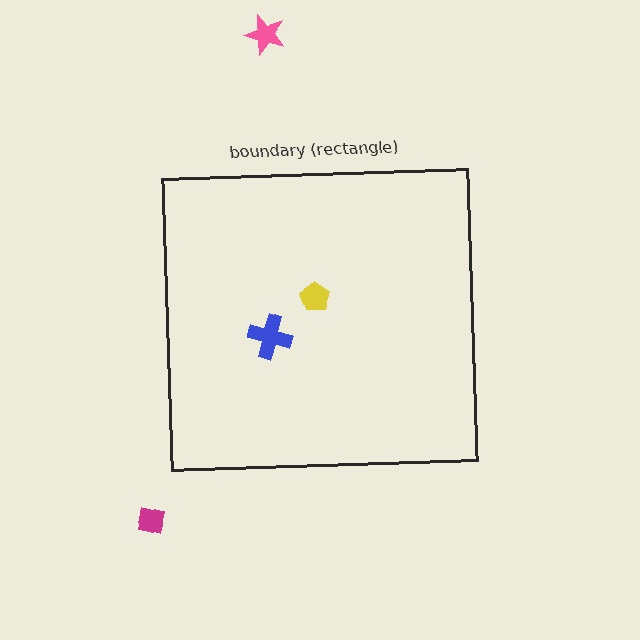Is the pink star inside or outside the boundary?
Outside.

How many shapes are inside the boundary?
2 inside, 2 outside.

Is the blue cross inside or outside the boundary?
Inside.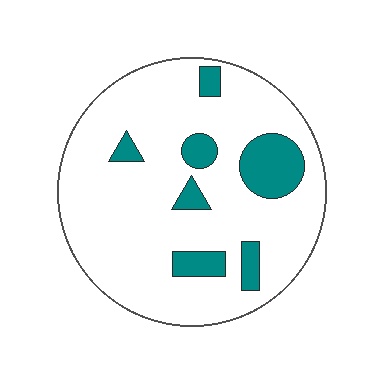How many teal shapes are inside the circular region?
7.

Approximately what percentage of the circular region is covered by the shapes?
Approximately 15%.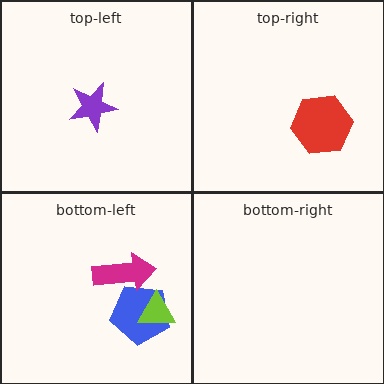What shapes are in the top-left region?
The purple star.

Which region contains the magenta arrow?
The bottom-left region.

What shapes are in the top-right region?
The red hexagon.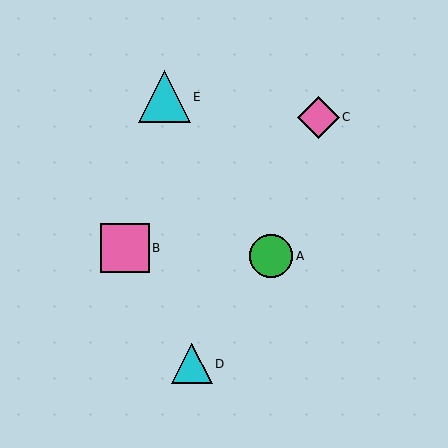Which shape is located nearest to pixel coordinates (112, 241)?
The pink square (labeled B) at (125, 248) is nearest to that location.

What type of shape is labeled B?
Shape B is a pink square.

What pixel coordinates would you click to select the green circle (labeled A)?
Click at (271, 256) to select the green circle A.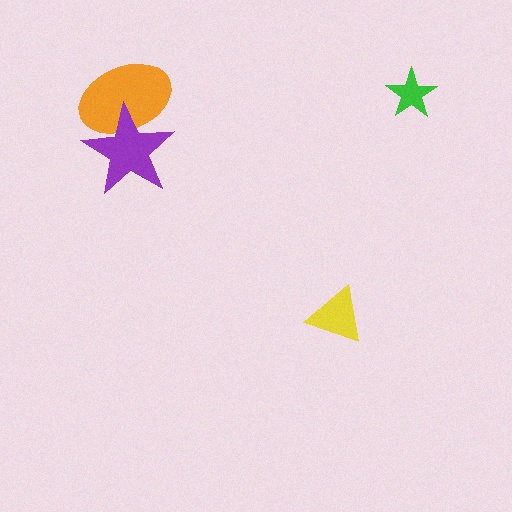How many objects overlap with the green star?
0 objects overlap with the green star.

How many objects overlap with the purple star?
1 object overlaps with the purple star.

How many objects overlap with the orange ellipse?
1 object overlaps with the orange ellipse.